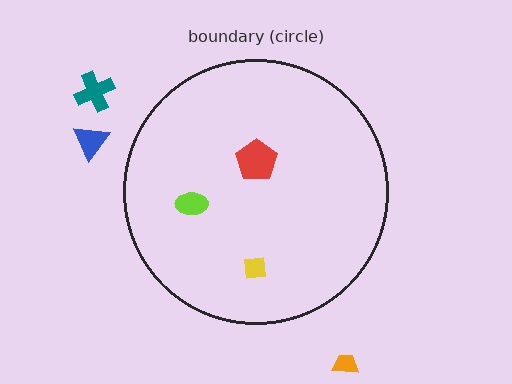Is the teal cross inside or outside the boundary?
Outside.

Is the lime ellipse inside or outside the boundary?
Inside.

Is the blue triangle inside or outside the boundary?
Outside.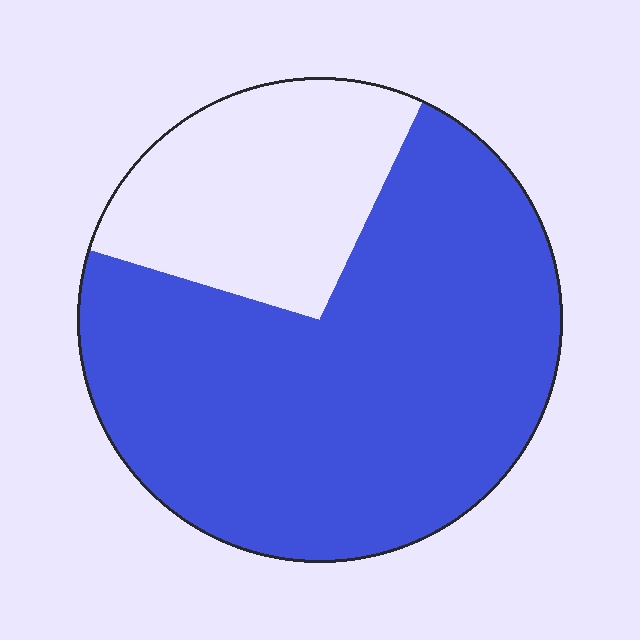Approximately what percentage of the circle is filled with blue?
Approximately 75%.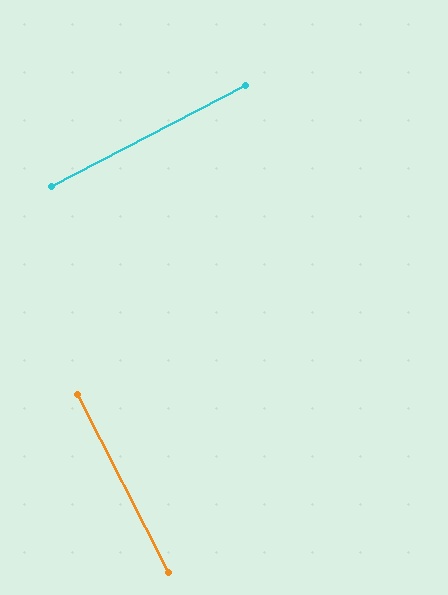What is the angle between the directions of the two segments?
Approximately 90 degrees.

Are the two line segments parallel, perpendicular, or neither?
Perpendicular — they meet at approximately 90°.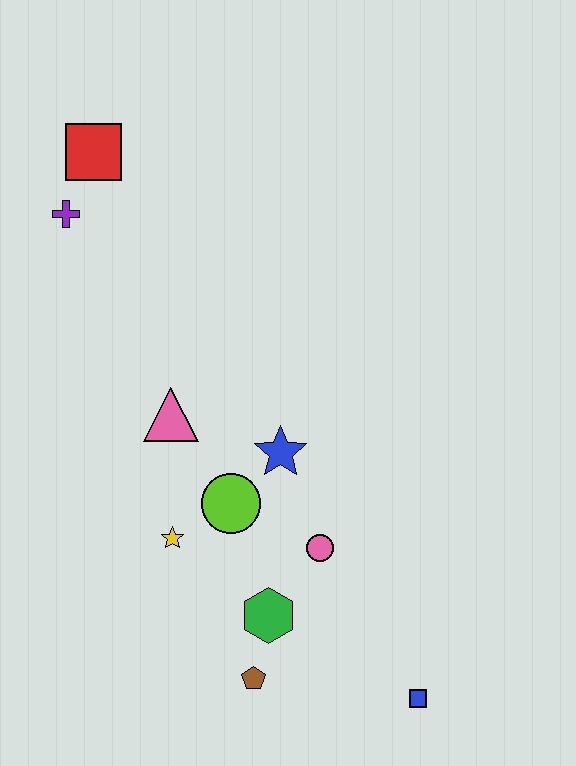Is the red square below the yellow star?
No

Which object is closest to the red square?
The purple cross is closest to the red square.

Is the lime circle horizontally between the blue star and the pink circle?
No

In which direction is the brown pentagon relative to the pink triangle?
The brown pentagon is below the pink triangle.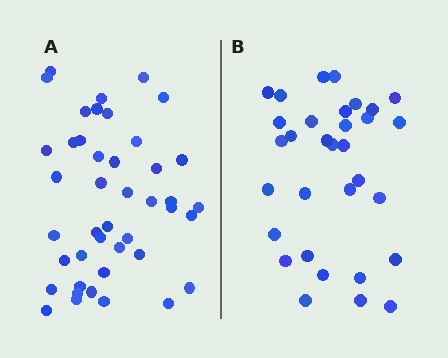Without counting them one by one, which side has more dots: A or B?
Region A (the left region) has more dots.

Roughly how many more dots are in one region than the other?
Region A has roughly 12 or so more dots than region B.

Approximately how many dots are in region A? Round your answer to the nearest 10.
About 40 dots. (The exact count is 43, which rounds to 40.)